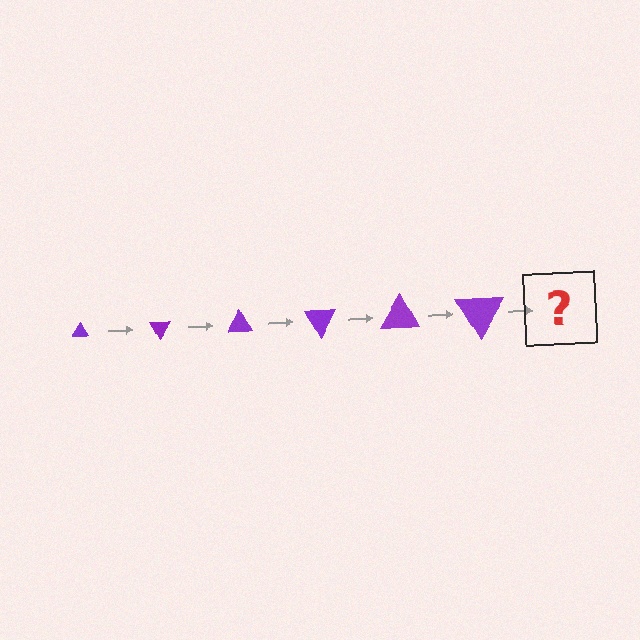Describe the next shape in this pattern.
It should be a triangle, larger than the previous one and rotated 360 degrees from the start.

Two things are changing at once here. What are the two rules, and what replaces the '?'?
The two rules are that the triangle grows larger each step and it rotates 60 degrees each step. The '?' should be a triangle, larger than the previous one and rotated 360 degrees from the start.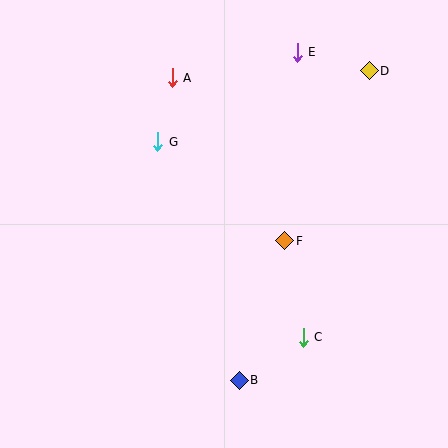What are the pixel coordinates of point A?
Point A is at (172, 78).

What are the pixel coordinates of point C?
Point C is at (303, 337).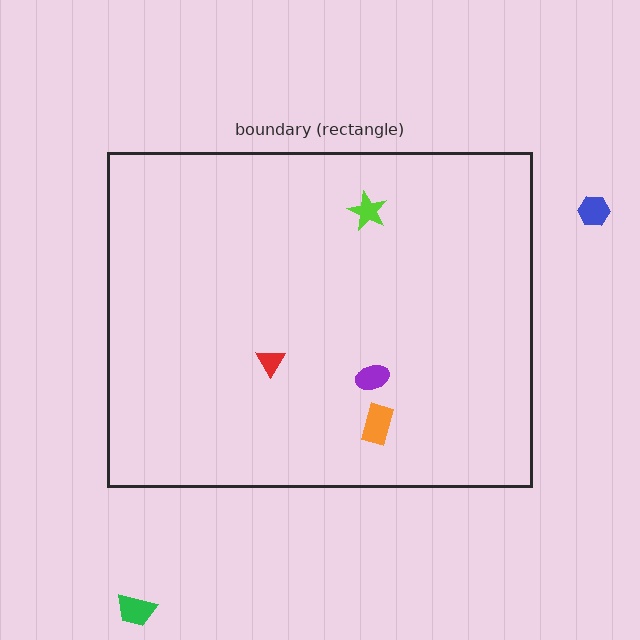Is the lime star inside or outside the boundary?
Inside.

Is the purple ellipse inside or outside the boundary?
Inside.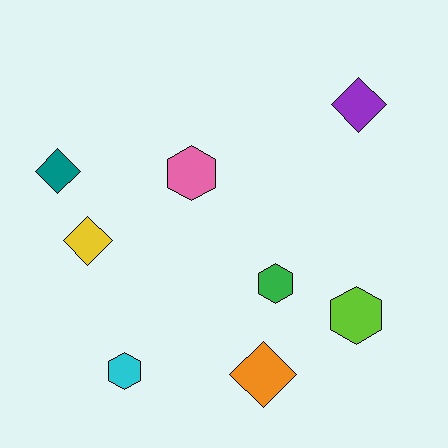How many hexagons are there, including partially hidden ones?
There are 4 hexagons.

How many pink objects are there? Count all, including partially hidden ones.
There is 1 pink object.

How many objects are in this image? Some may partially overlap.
There are 8 objects.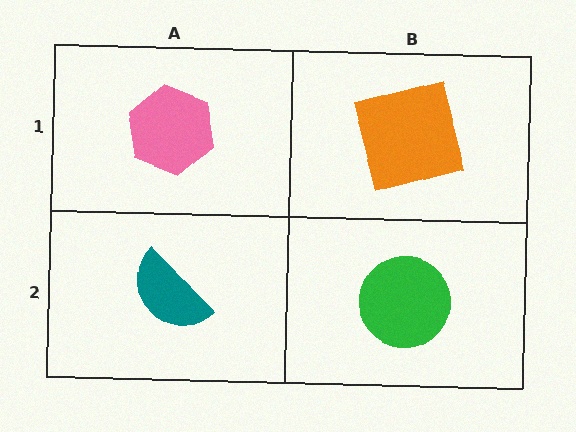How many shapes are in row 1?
2 shapes.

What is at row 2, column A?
A teal semicircle.